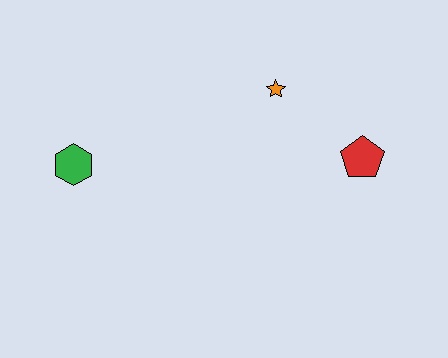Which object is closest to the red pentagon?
The orange star is closest to the red pentagon.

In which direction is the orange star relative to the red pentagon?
The orange star is to the left of the red pentagon.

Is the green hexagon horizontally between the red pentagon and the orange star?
No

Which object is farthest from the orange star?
The green hexagon is farthest from the orange star.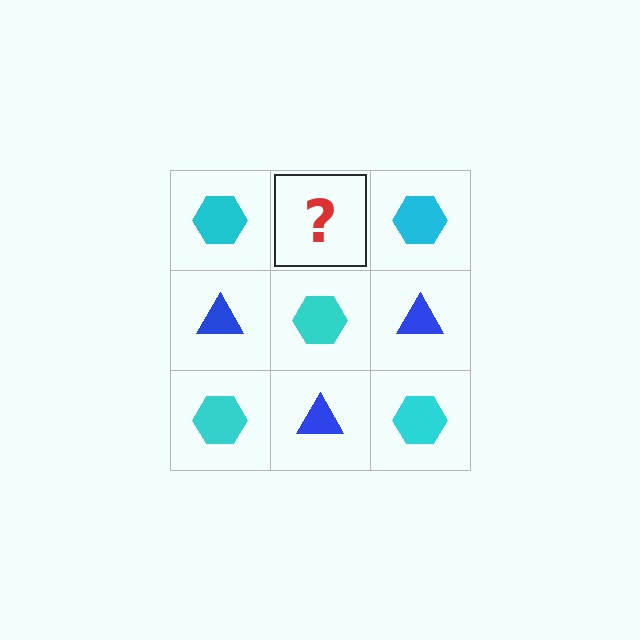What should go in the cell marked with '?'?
The missing cell should contain a blue triangle.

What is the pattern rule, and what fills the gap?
The rule is that it alternates cyan hexagon and blue triangle in a checkerboard pattern. The gap should be filled with a blue triangle.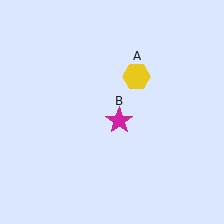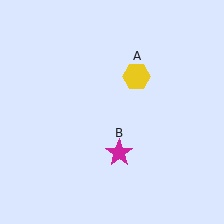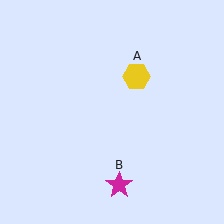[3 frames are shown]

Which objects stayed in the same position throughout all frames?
Yellow hexagon (object A) remained stationary.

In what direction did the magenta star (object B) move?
The magenta star (object B) moved down.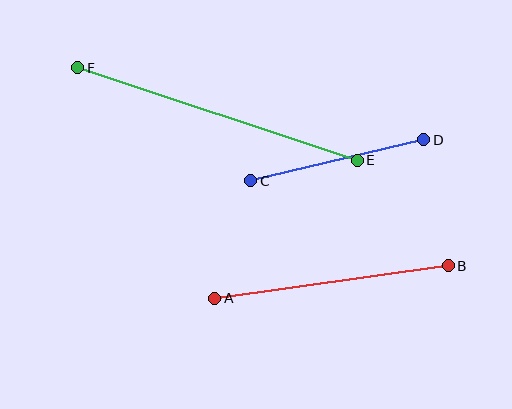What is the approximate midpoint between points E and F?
The midpoint is at approximately (218, 114) pixels.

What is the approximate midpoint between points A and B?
The midpoint is at approximately (331, 282) pixels.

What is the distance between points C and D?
The distance is approximately 178 pixels.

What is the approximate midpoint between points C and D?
The midpoint is at approximately (337, 160) pixels.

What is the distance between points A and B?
The distance is approximately 236 pixels.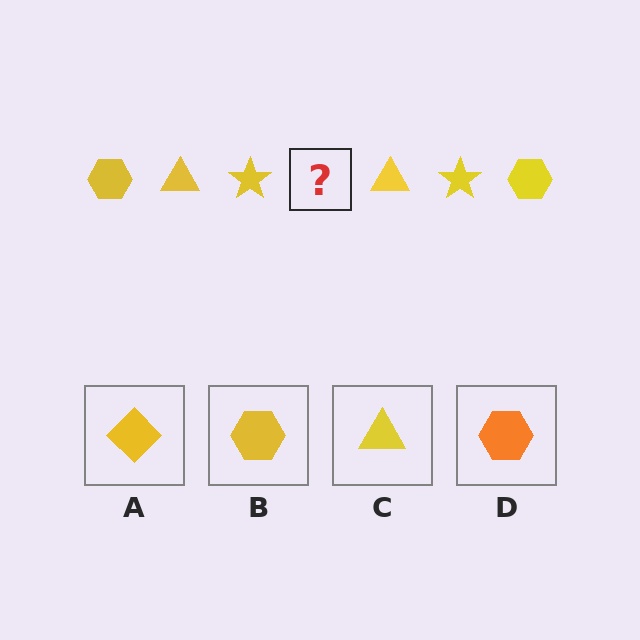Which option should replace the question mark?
Option B.